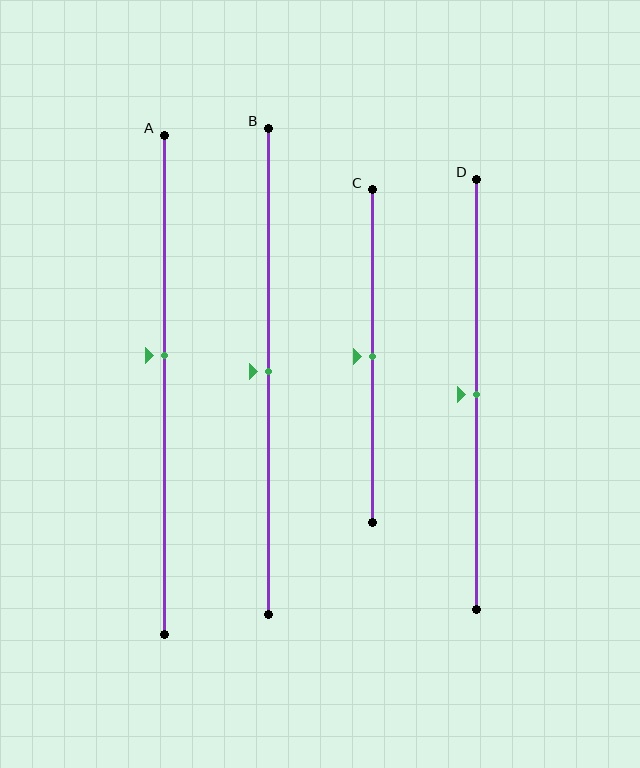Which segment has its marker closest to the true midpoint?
Segment B has its marker closest to the true midpoint.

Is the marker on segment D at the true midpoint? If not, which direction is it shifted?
Yes, the marker on segment D is at the true midpoint.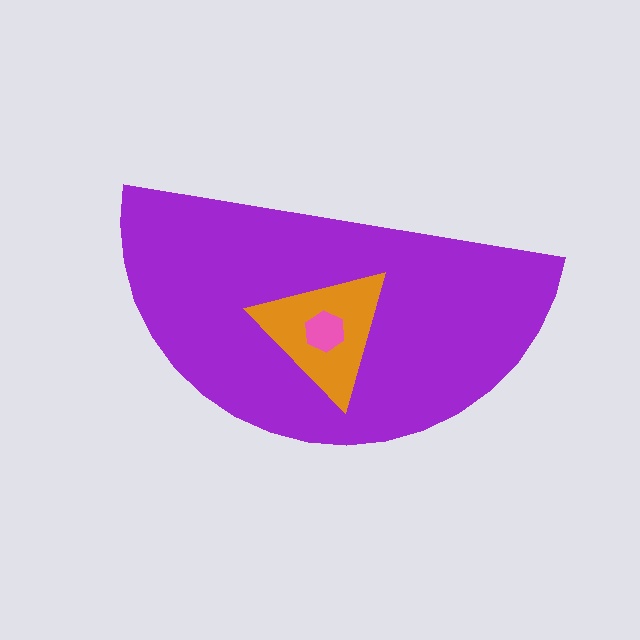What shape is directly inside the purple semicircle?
The orange triangle.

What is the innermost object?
The pink hexagon.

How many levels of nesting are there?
3.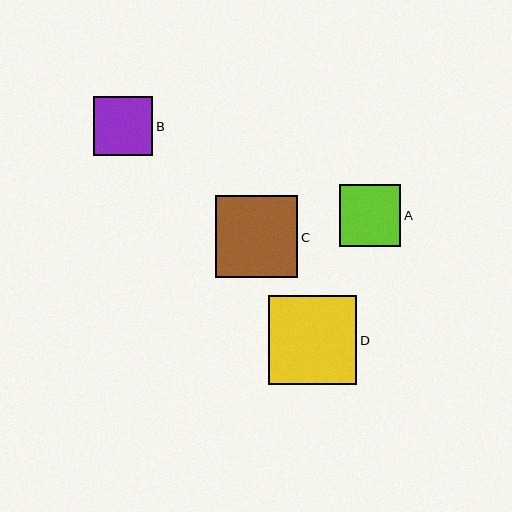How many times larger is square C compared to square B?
Square C is approximately 1.4 times the size of square B.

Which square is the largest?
Square D is the largest with a size of approximately 88 pixels.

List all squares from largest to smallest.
From largest to smallest: D, C, A, B.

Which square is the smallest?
Square B is the smallest with a size of approximately 59 pixels.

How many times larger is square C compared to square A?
Square C is approximately 1.3 times the size of square A.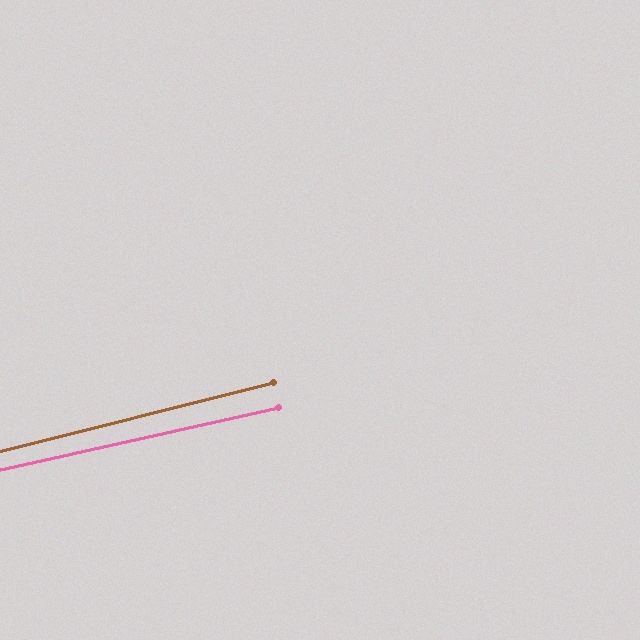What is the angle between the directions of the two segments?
Approximately 2 degrees.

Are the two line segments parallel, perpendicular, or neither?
Parallel — their directions differ by only 1.6°.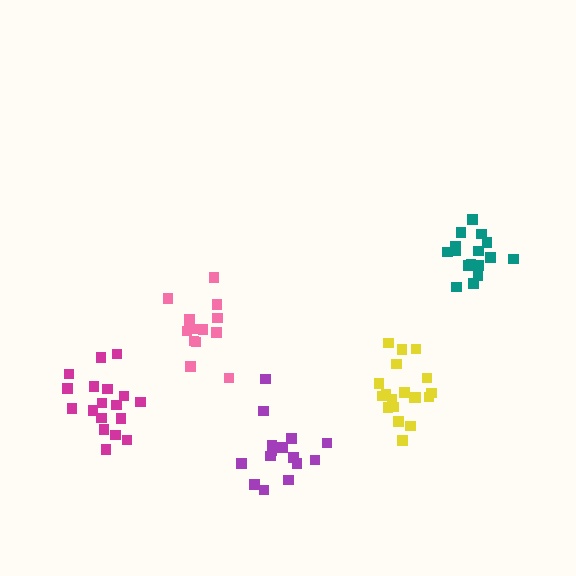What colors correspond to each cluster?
The clusters are colored: teal, purple, yellow, magenta, pink.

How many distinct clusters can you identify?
There are 5 distinct clusters.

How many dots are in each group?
Group 1: 16 dots, Group 2: 15 dots, Group 3: 19 dots, Group 4: 18 dots, Group 5: 14 dots (82 total).